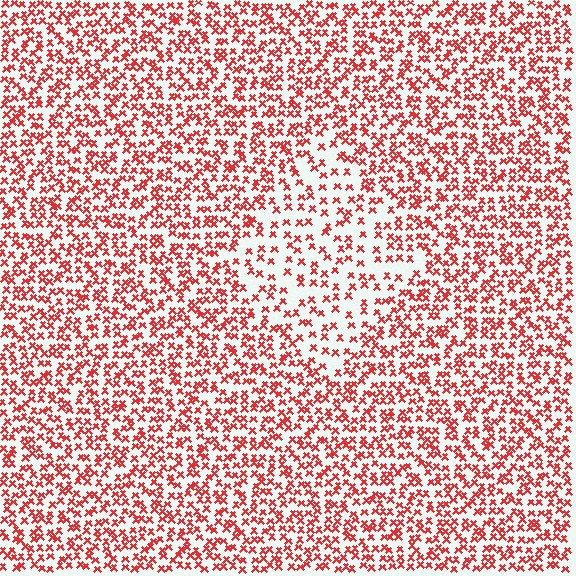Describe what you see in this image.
The image contains small red elements arranged at two different densities. A diamond-shaped region is visible where the elements are less densely packed than the surrounding area.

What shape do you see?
I see a diamond.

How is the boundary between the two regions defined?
The boundary is defined by a change in element density (approximately 1.9x ratio). All elements are the same color, size, and shape.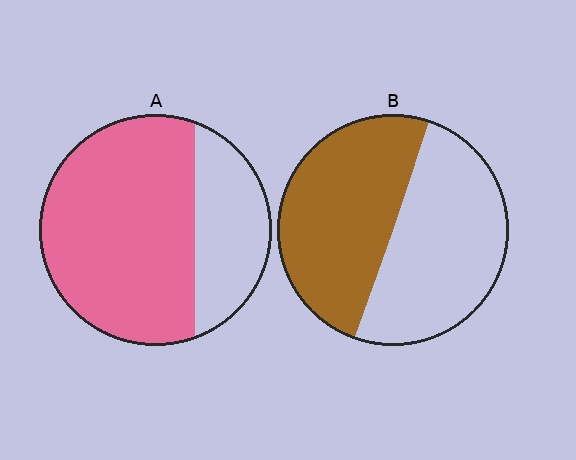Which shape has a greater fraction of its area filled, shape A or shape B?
Shape A.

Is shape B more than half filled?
Roughly half.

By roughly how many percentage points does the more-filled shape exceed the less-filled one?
By roughly 20 percentage points (A over B).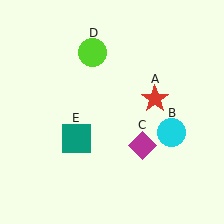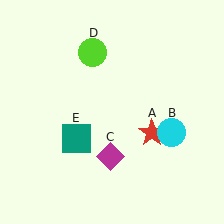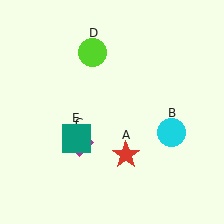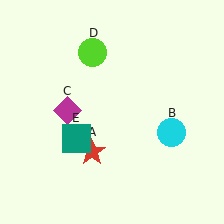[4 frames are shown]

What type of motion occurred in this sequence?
The red star (object A), magenta diamond (object C) rotated clockwise around the center of the scene.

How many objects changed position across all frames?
2 objects changed position: red star (object A), magenta diamond (object C).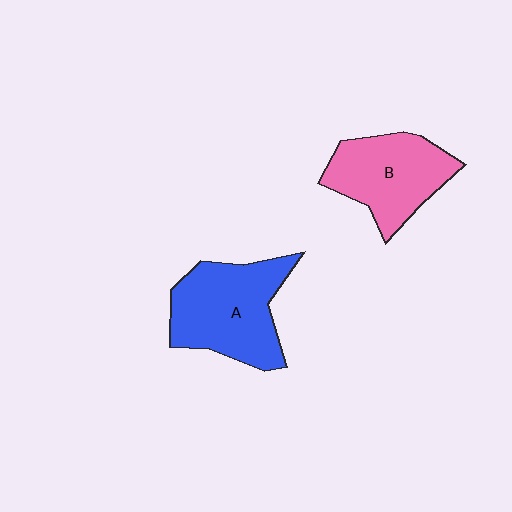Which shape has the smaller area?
Shape B (pink).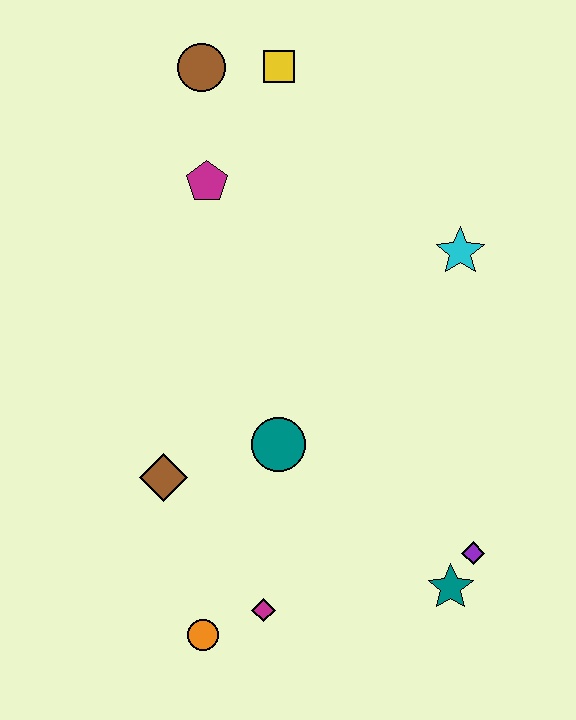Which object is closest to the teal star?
The purple diamond is closest to the teal star.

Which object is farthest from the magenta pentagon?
The teal star is farthest from the magenta pentagon.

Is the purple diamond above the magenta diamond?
Yes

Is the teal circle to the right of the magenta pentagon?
Yes